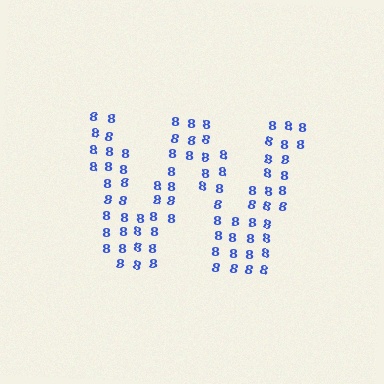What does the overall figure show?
The overall figure shows the letter W.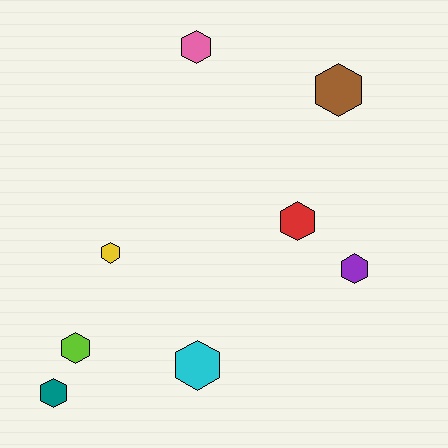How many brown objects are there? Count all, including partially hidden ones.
There is 1 brown object.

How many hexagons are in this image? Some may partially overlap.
There are 8 hexagons.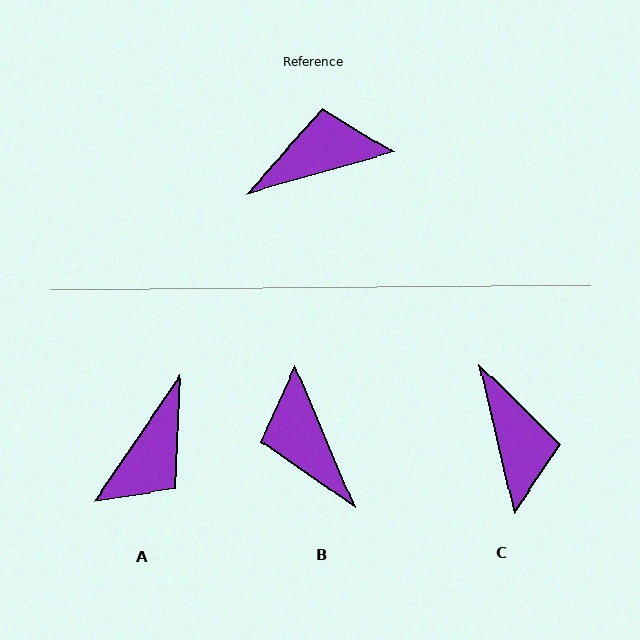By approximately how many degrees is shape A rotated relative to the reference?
Approximately 140 degrees clockwise.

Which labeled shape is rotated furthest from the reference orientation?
A, about 140 degrees away.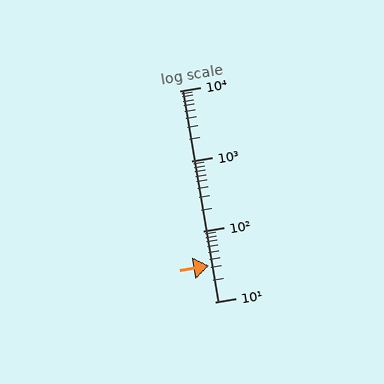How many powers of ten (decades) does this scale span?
The scale spans 3 decades, from 10 to 10000.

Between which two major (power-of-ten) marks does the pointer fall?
The pointer is between 10 and 100.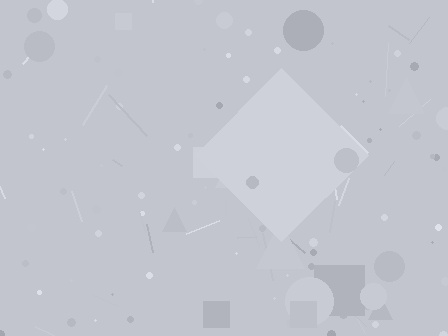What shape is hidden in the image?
A diamond is hidden in the image.